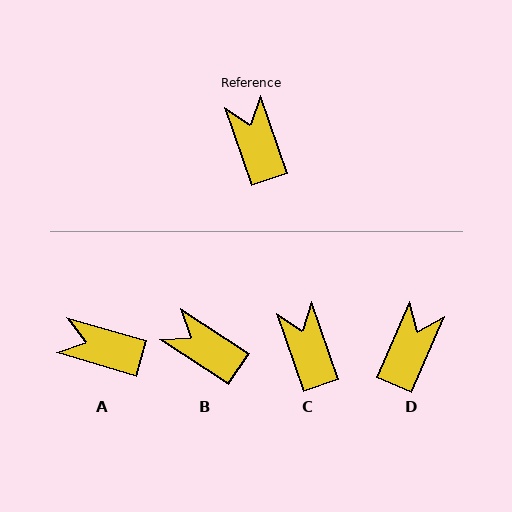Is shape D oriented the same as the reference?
No, it is off by about 43 degrees.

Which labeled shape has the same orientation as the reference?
C.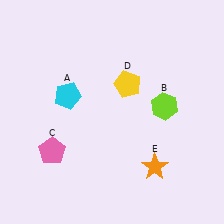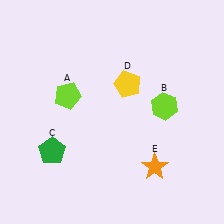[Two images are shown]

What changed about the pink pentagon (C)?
In Image 1, C is pink. In Image 2, it changed to green.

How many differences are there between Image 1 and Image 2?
There are 2 differences between the two images.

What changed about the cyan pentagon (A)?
In Image 1, A is cyan. In Image 2, it changed to lime.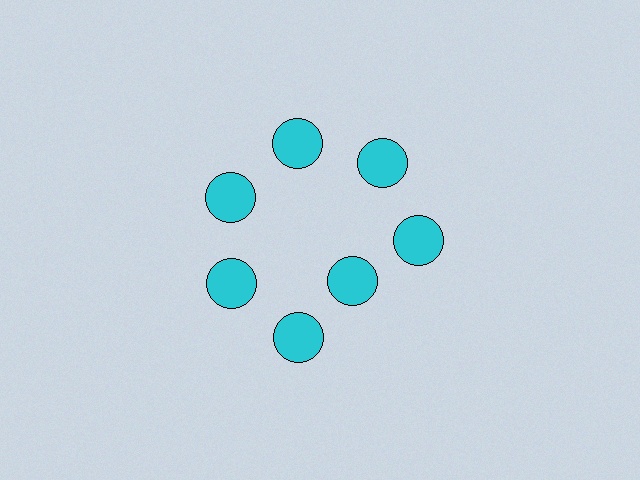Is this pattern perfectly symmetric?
No. The 7 cyan circles are arranged in a ring, but one element near the 5 o'clock position is pulled inward toward the center, breaking the 7-fold rotational symmetry.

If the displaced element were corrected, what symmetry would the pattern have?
It would have 7-fold rotational symmetry — the pattern would map onto itself every 51 degrees.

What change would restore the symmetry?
The symmetry would be restored by moving it outward, back onto the ring so that all 7 circles sit at equal angles and equal distance from the center.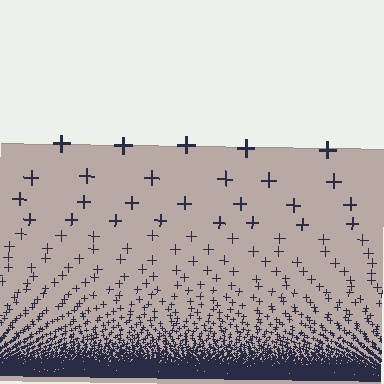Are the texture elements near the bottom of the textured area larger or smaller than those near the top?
Smaller. The gradient is inverted — elements near the bottom are smaller and denser.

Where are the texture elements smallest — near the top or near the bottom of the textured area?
Near the bottom.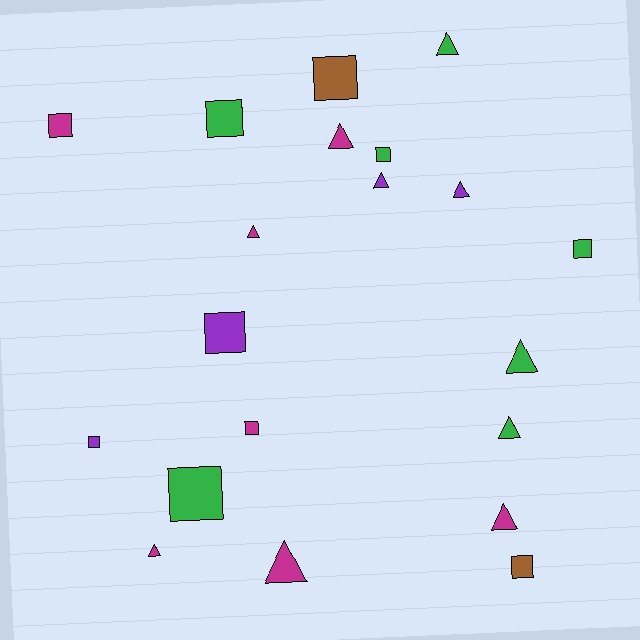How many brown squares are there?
There are 2 brown squares.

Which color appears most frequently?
Magenta, with 7 objects.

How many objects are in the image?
There are 20 objects.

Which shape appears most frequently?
Square, with 10 objects.